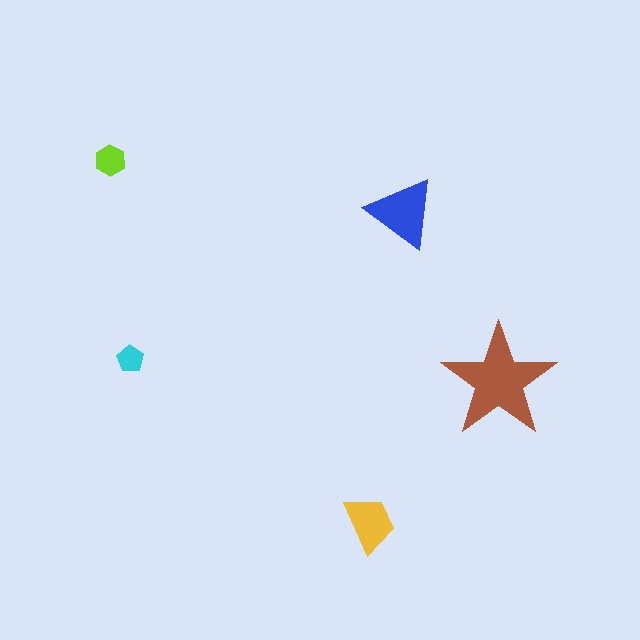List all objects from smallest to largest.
The cyan pentagon, the lime hexagon, the yellow trapezoid, the blue triangle, the brown star.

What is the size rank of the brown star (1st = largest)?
1st.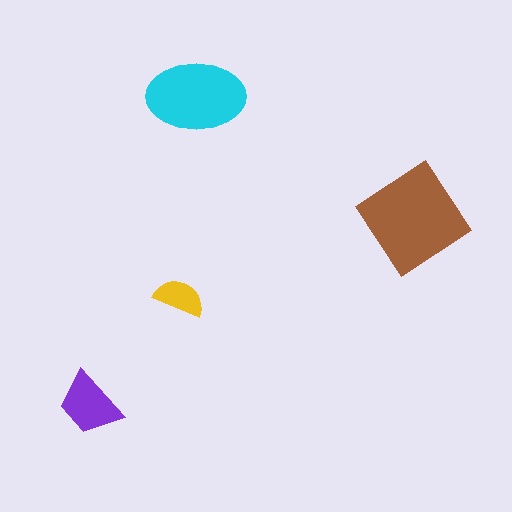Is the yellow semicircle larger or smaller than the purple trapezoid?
Smaller.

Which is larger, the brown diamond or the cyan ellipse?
The brown diamond.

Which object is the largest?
The brown diamond.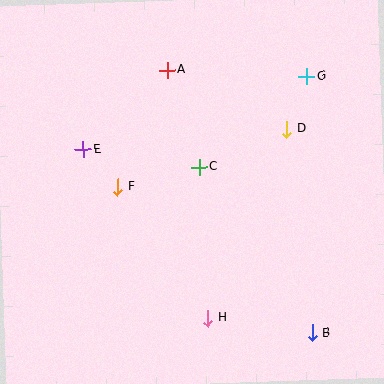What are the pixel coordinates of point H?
Point H is at (208, 318).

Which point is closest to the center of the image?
Point C at (199, 167) is closest to the center.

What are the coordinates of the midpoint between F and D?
The midpoint between F and D is at (202, 158).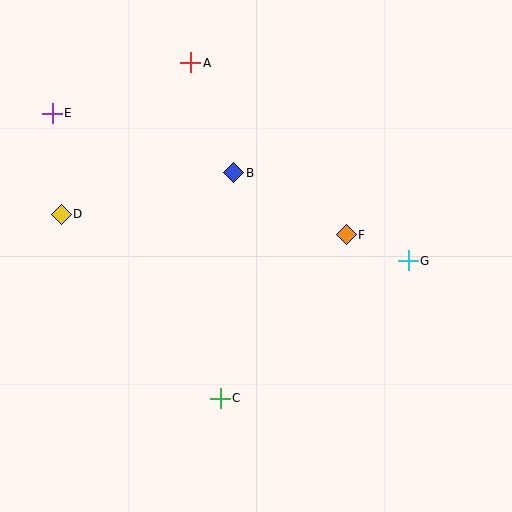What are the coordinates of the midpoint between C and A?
The midpoint between C and A is at (205, 231).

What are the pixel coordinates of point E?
Point E is at (52, 113).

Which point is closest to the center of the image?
Point B at (234, 173) is closest to the center.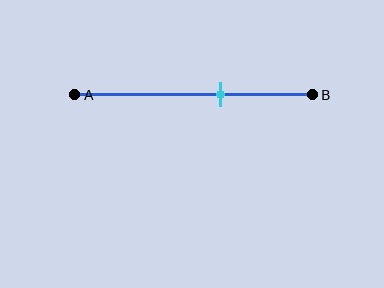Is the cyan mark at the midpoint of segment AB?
No, the mark is at about 60% from A, not at the 50% midpoint.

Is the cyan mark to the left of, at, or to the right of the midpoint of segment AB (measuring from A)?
The cyan mark is to the right of the midpoint of segment AB.